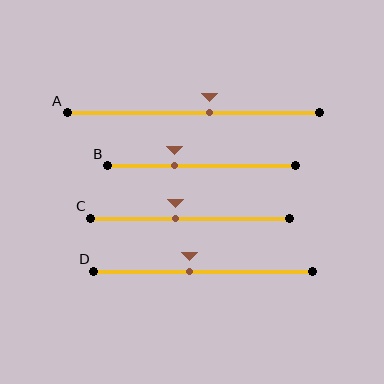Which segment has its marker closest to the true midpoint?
Segment D has its marker closest to the true midpoint.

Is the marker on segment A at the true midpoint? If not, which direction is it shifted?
No, the marker on segment A is shifted to the right by about 6% of the segment length.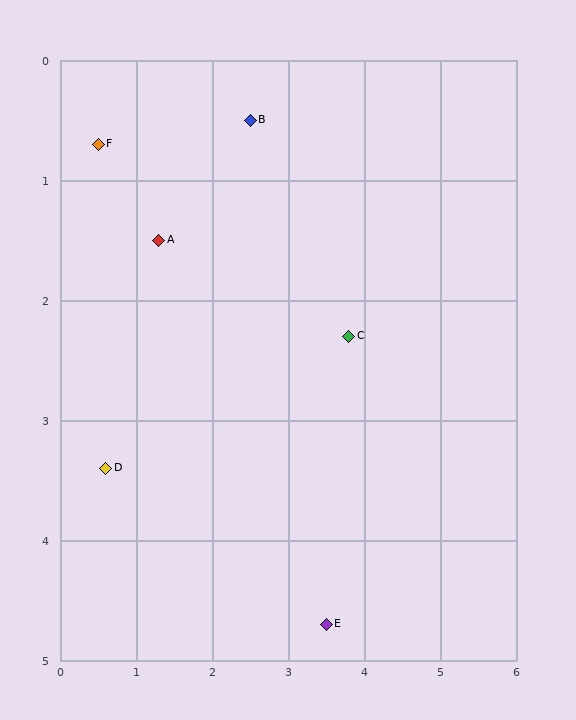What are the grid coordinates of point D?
Point D is at approximately (0.6, 3.4).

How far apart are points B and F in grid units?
Points B and F are about 2.0 grid units apart.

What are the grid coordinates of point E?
Point E is at approximately (3.5, 4.7).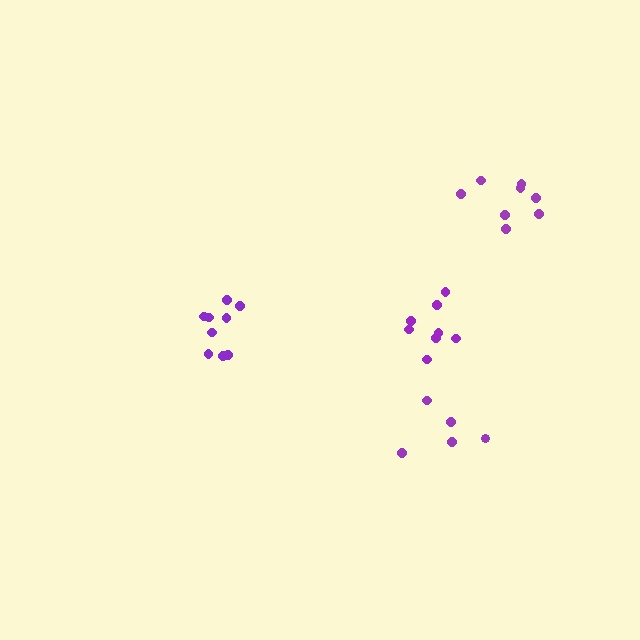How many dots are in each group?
Group 1: 5 dots, Group 2: 8 dots, Group 3: 9 dots, Group 4: 8 dots (30 total).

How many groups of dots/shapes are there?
There are 4 groups.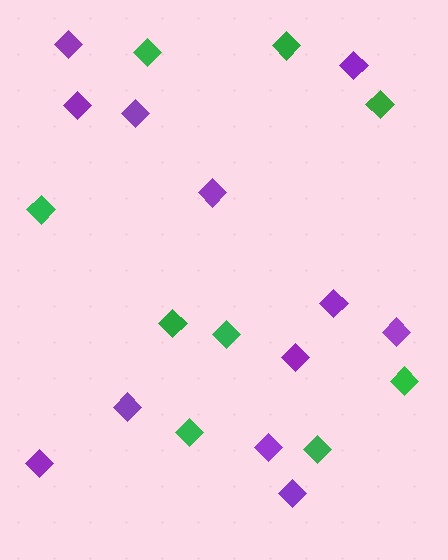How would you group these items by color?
There are 2 groups: one group of purple diamonds (12) and one group of green diamonds (9).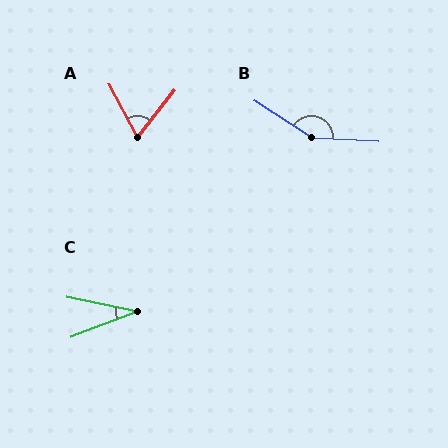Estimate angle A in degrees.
Approximately 67 degrees.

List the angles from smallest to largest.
C (32°), A (67°), B (150°).